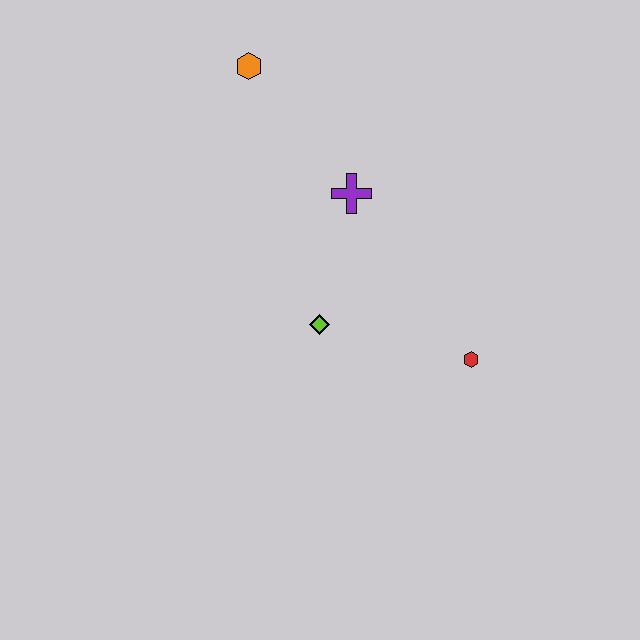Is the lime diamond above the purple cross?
No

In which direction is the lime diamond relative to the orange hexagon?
The lime diamond is below the orange hexagon.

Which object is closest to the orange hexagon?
The purple cross is closest to the orange hexagon.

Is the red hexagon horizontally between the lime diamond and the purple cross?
No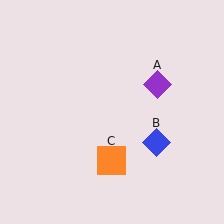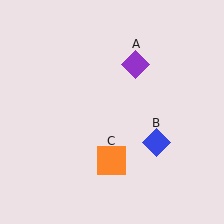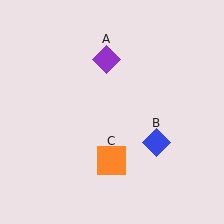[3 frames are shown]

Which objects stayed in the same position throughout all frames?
Blue diamond (object B) and orange square (object C) remained stationary.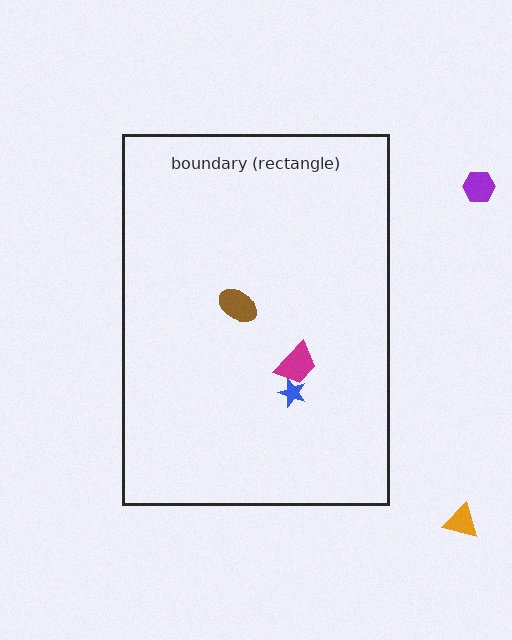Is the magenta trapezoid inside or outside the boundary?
Inside.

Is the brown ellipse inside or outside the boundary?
Inside.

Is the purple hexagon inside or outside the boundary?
Outside.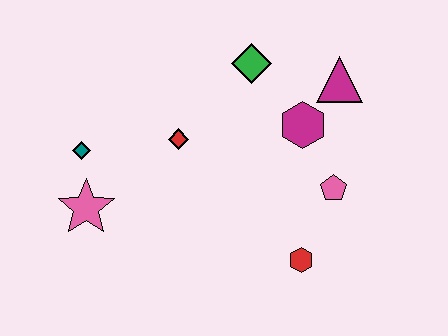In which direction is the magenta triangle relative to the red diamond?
The magenta triangle is to the right of the red diamond.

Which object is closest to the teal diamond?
The pink star is closest to the teal diamond.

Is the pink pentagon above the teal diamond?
No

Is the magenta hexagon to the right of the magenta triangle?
No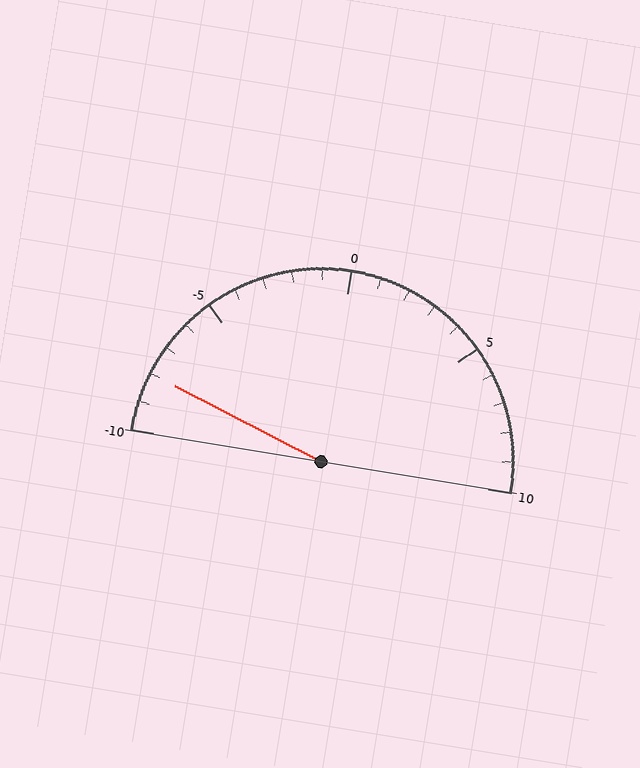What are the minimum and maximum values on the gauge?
The gauge ranges from -10 to 10.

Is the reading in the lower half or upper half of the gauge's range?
The reading is in the lower half of the range (-10 to 10).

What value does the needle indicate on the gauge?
The needle indicates approximately -8.